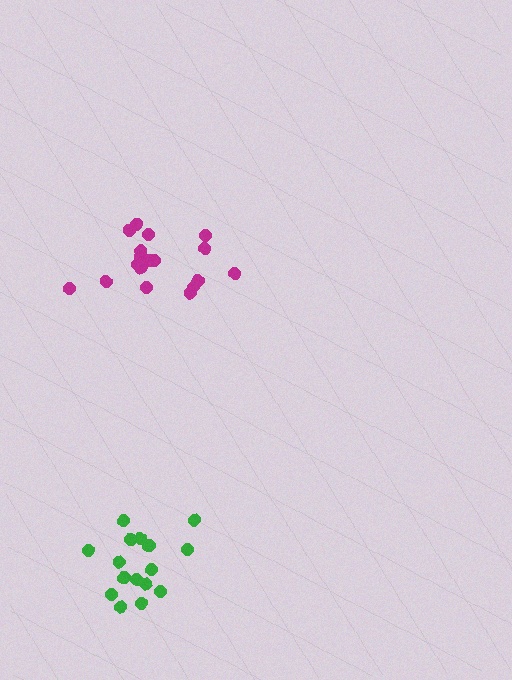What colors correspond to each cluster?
The clusters are colored: magenta, green.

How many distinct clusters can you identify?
There are 2 distinct clusters.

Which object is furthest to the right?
The magenta cluster is rightmost.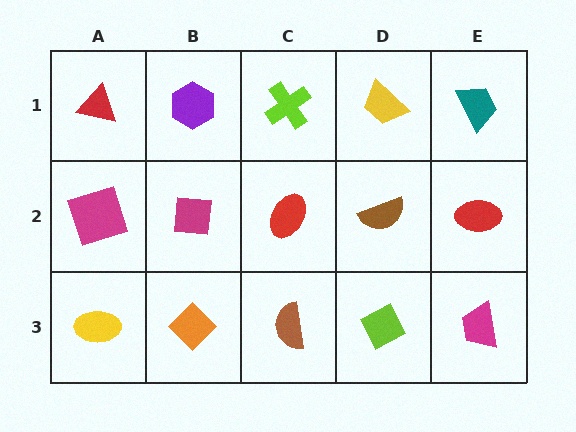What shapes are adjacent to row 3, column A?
A magenta square (row 2, column A), an orange diamond (row 3, column B).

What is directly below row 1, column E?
A red ellipse.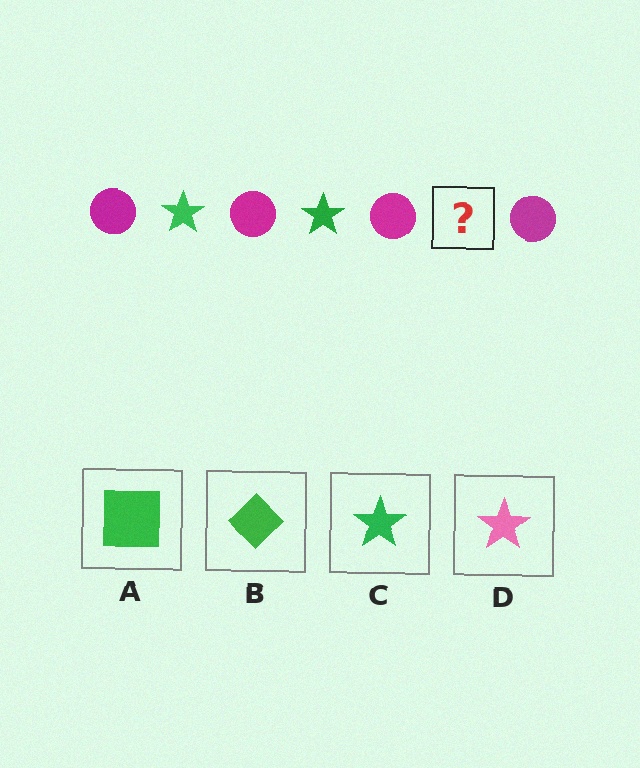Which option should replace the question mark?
Option C.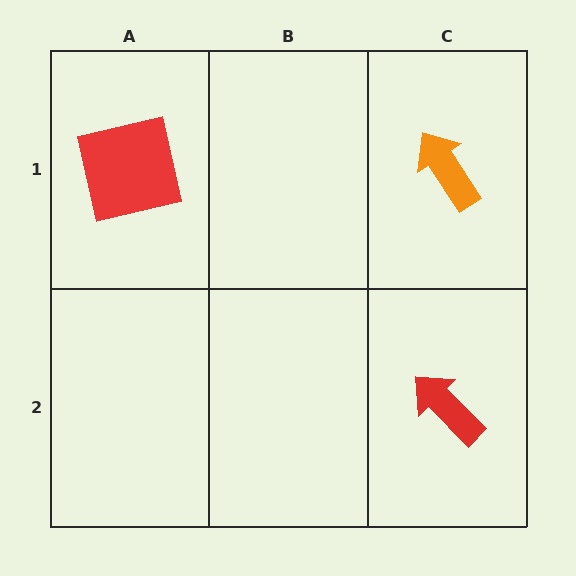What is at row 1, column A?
A red square.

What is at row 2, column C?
A red arrow.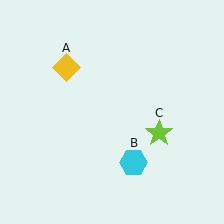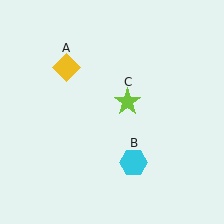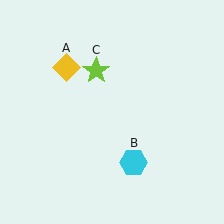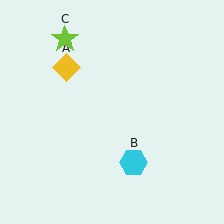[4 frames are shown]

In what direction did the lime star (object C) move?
The lime star (object C) moved up and to the left.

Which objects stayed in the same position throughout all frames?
Yellow diamond (object A) and cyan hexagon (object B) remained stationary.